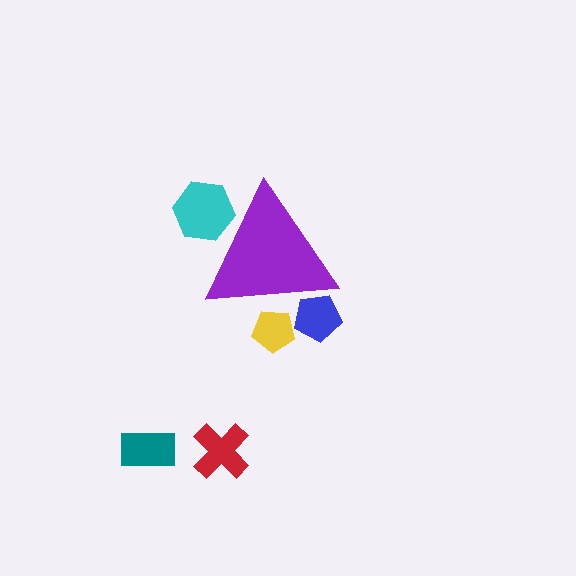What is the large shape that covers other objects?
A purple triangle.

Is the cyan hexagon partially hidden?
Yes, the cyan hexagon is partially hidden behind the purple triangle.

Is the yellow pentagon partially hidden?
Yes, the yellow pentagon is partially hidden behind the purple triangle.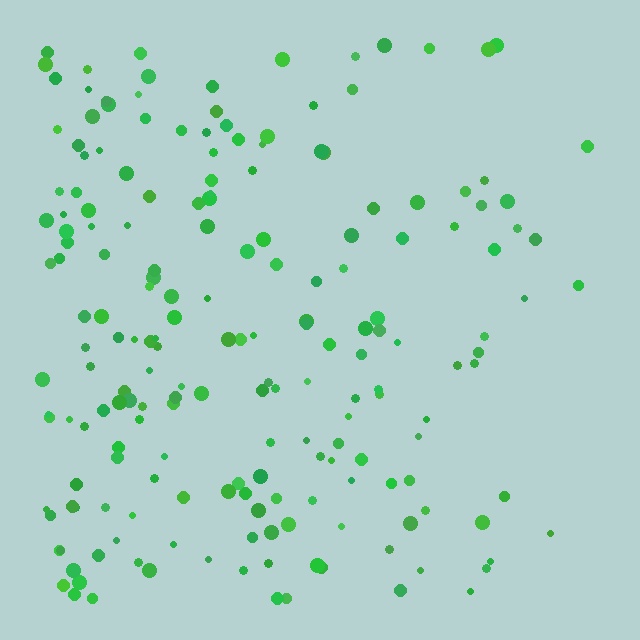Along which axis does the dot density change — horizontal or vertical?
Horizontal.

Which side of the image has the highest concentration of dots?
The left.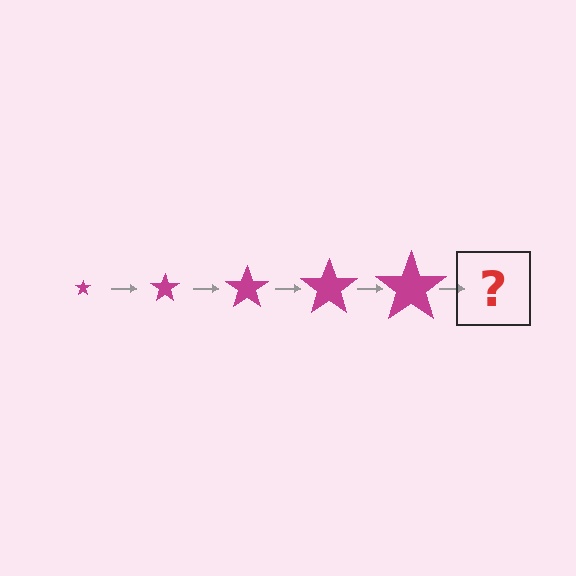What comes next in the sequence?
The next element should be a magenta star, larger than the previous one.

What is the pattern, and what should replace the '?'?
The pattern is that the star gets progressively larger each step. The '?' should be a magenta star, larger than the previous one.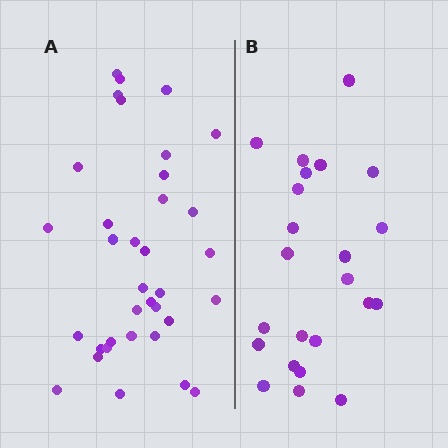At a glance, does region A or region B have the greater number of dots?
Region A (the left region) has more dots.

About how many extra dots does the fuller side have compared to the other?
Region A has roughly 12 or so more dots than region B.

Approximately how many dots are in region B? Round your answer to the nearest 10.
About 20 dots. (The exact count is 23, which rounds to 20.)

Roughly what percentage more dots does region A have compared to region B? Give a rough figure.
About 50% more.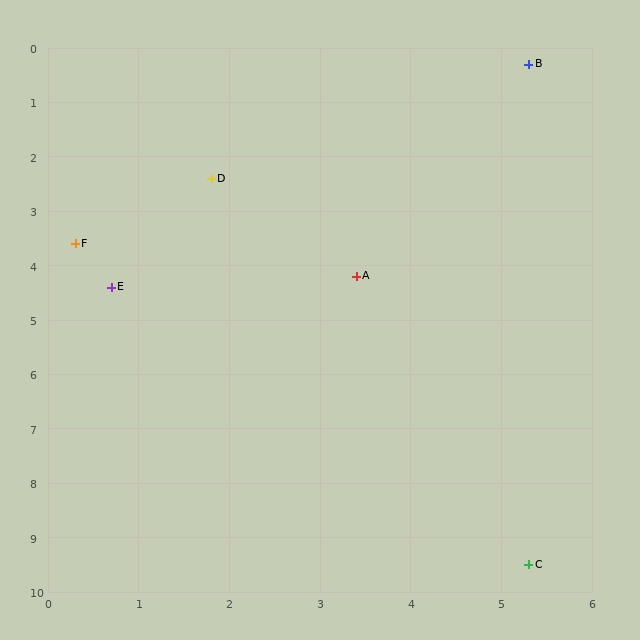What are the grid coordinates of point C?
Point C is at approximately (5.3, 9.5).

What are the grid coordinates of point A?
Point A is at approximately (3.4, 4.2).